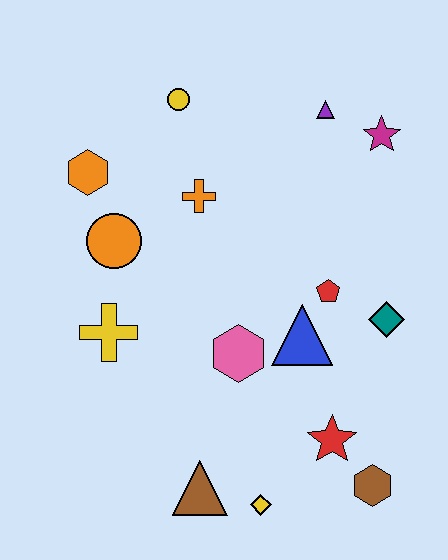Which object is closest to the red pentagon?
The blue triangle is closest to the red pentagon.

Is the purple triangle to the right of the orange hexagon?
Yes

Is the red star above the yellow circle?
No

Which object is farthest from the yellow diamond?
The yellow circle is farthest from the yellow diamond.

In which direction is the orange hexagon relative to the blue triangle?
The orange hexagon is to the left of the blue triangle.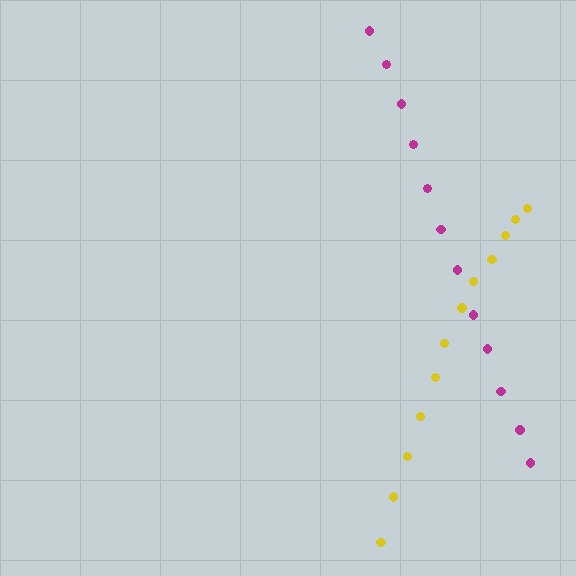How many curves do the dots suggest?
There are 2 distinct paths.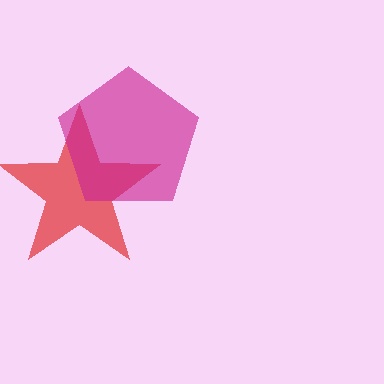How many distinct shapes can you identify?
There are 2 distinct shapes: a red star, a magenta pentagon.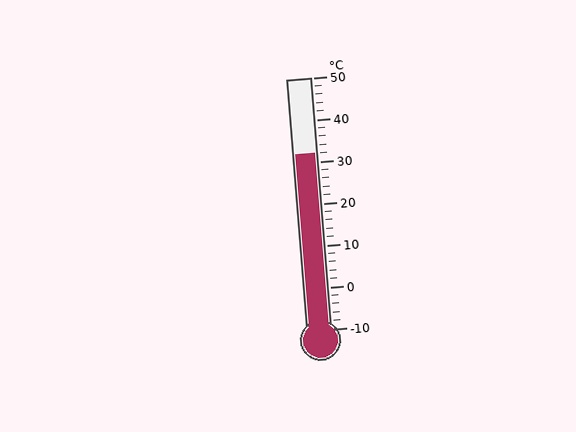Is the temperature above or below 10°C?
The temperature is above 10°C.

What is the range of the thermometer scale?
The thermometer scale ranges from -10°C to 50°C.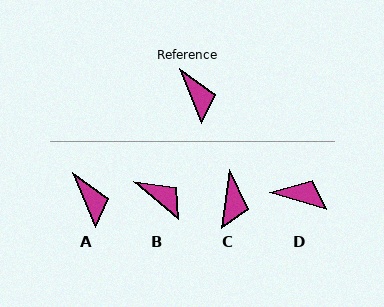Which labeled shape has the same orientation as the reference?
A.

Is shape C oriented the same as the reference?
No, it is off by about 30 degrees.